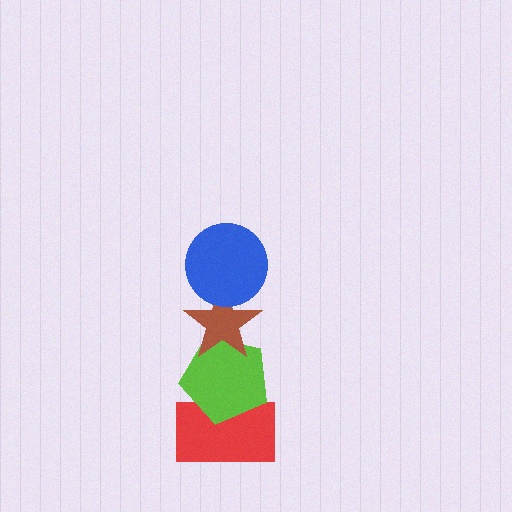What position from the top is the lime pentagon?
The lime pentagon is 3rd from the top.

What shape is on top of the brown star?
The blue circle is on top of the brown star.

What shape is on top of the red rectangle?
The lime pentagon is on top of the red rectangle.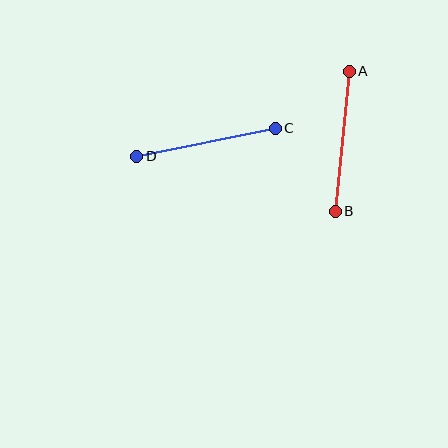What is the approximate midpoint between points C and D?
The midpoint is at approximately (206, 142) pixels.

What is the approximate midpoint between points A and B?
The midpoint is at approximately (342, 141) pixels.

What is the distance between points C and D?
The distance is approximately 141 pixels.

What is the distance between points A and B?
The distance is approximately 140 pixels.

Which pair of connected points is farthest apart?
Points C and D are farthest apart.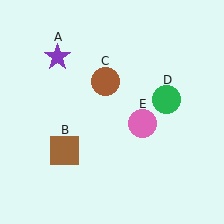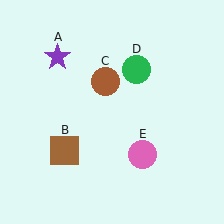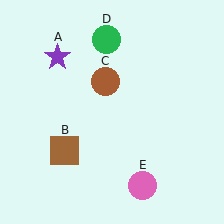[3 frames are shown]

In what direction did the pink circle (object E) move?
The pink circle (object E) moved down.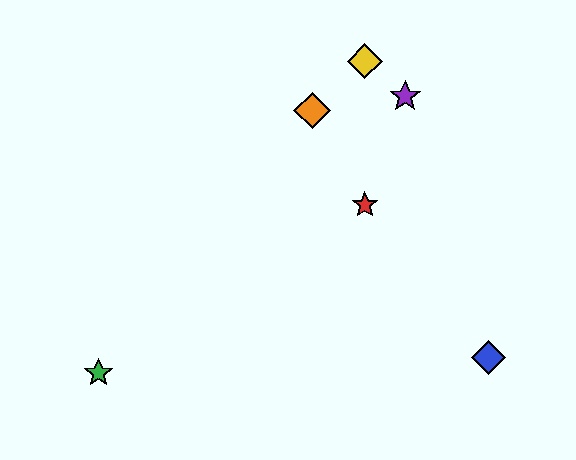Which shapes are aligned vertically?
The red star, the yellow diamond are aligned vertically.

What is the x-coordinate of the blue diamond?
The blue diamond is at x≈489.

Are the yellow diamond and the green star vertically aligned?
No, the yellow diamond is at x≈365 and the green star is at x≈99.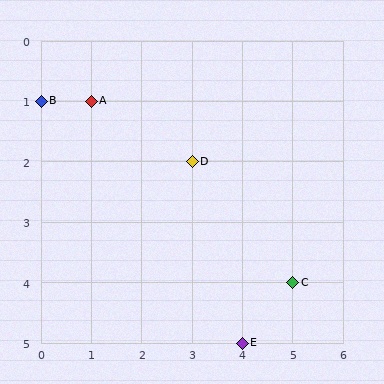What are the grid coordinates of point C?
Point C is at grid coordinates (5, 4).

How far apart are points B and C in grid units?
Points B and C are 5 columns and 3 rows apart (about 5.8 grid units diagonally).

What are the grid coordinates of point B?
Point B is at grid coordinates (0, 1).